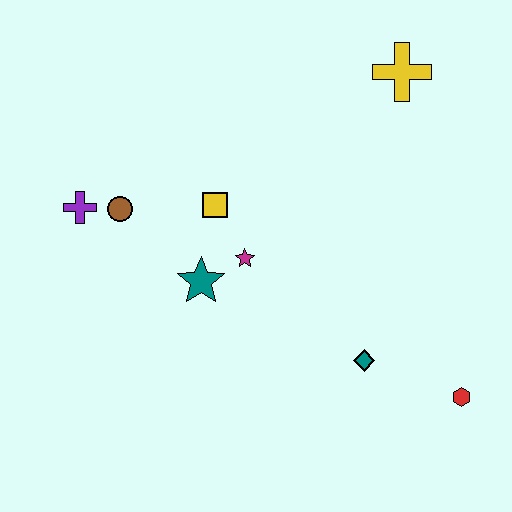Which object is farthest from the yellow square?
The red hexagon is farthest from the yellow square.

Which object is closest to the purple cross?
The brown circle is closest to the purple cross.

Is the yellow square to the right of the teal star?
Yes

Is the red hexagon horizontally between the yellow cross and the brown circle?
No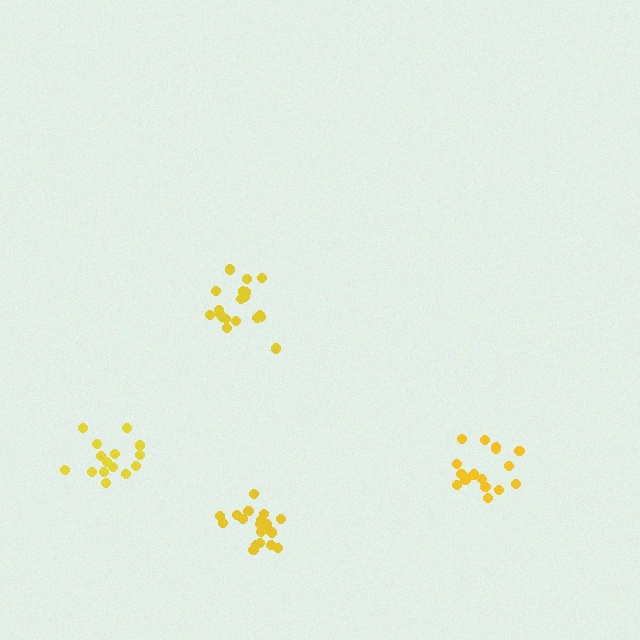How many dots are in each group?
Group 1: 20 dots, Group 2: 20 dots, Group 3: 17 dots, Group 4: 15 dots (72 total).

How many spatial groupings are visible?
There are 4 spatial groupings.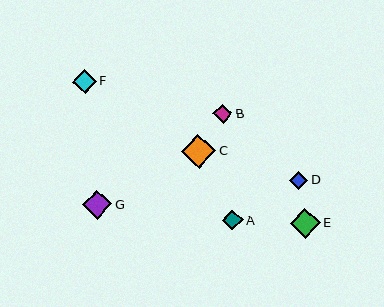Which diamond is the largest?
Diamond C is the largest with a size of approximately 34 pixels.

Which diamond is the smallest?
Diamond D is the smallest with a size of approximately 18 pixels.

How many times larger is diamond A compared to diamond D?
Diamond A is approximately 1.1 times the size of diamond D.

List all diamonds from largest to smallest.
From largest to smallest: C, E, G, F, A, B, D.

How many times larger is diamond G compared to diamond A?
Diamond G is approximately 1.4 times the size of diamond A.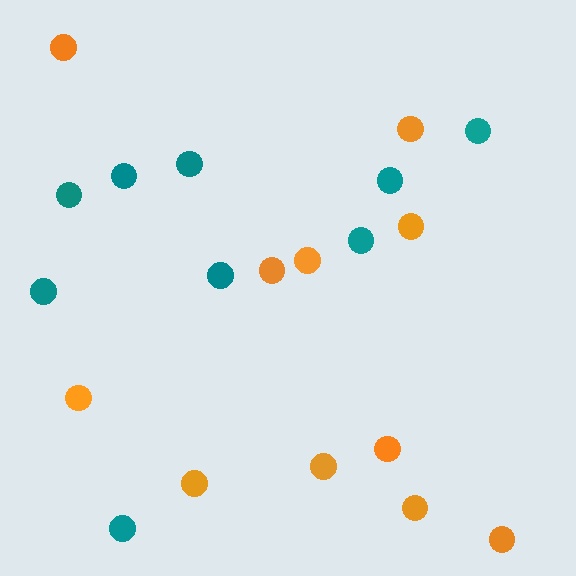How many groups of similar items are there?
There are 2 groups: one group of orange circles (11) and one group of teal circles (9).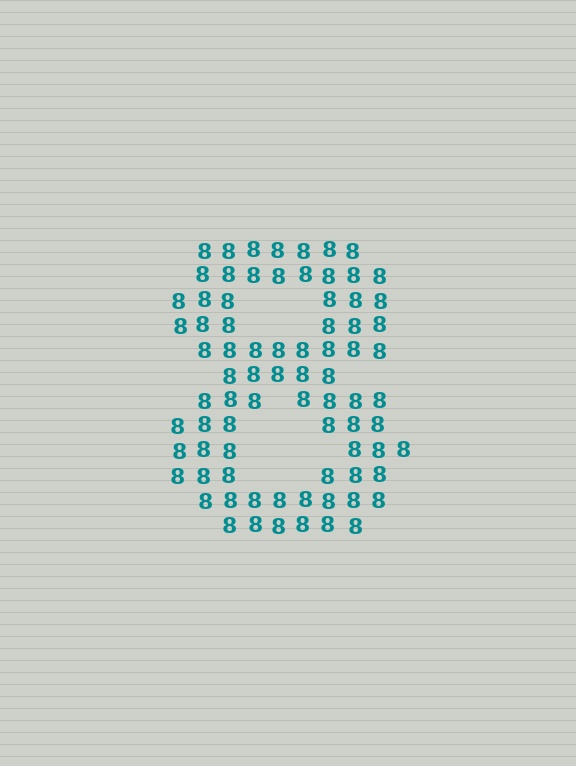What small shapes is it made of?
It is made of small digit 8's.